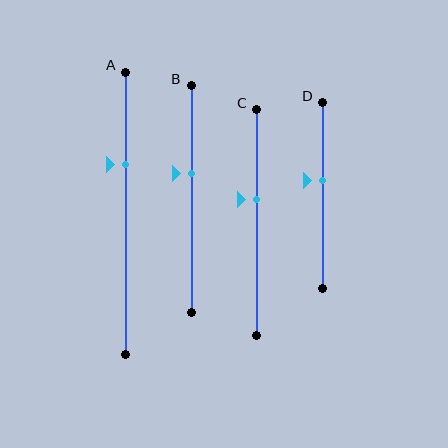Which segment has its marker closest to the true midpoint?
Segment D has its marker closest to the true midpoint.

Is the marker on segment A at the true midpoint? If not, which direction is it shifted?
No, the marker on segment A is shifted upward by about 17% of the segment length.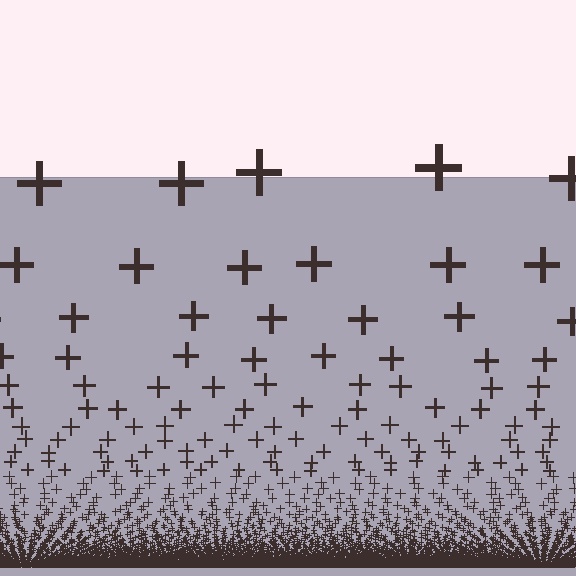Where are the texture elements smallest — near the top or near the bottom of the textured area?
Near the bottom.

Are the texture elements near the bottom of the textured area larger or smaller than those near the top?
Smaller. The gradient is inverted — elements near the bottom are smaller and denser.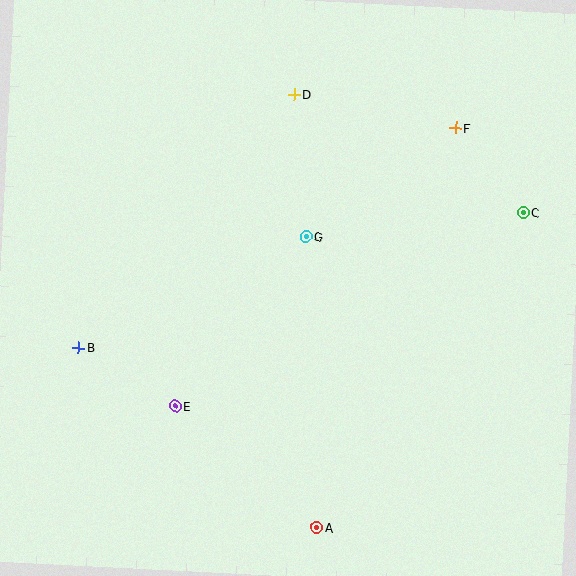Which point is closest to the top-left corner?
Point D is closest to the top-left corner.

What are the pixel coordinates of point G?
Point G is at (306, 237).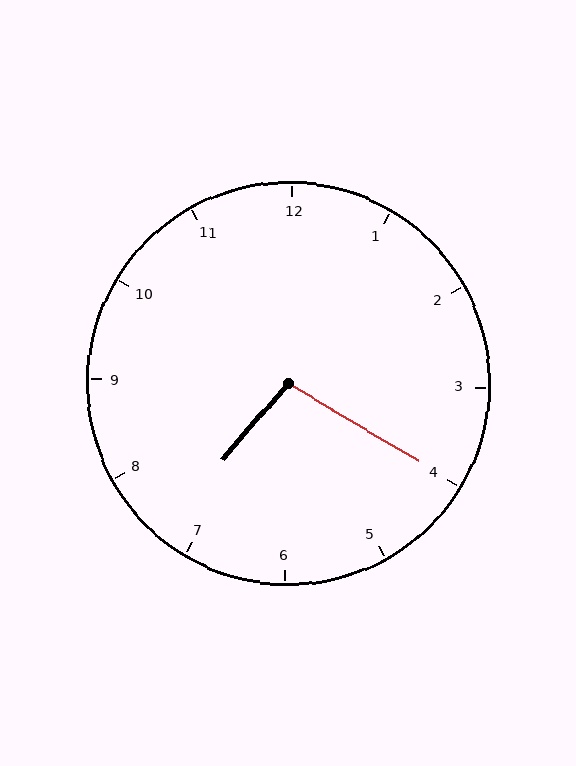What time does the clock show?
7:20.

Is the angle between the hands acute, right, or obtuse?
It is obtuse.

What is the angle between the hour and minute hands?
Approximately 100 degrees.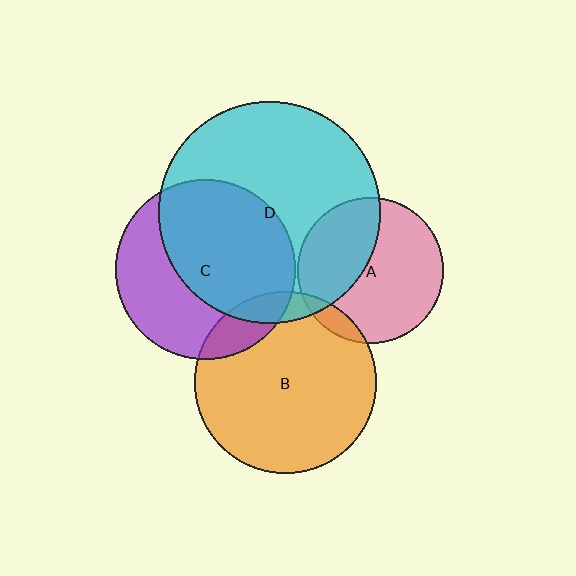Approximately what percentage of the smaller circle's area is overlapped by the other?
Approximately 40%.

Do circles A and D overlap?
Yes.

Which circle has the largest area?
Circle D (cyan).